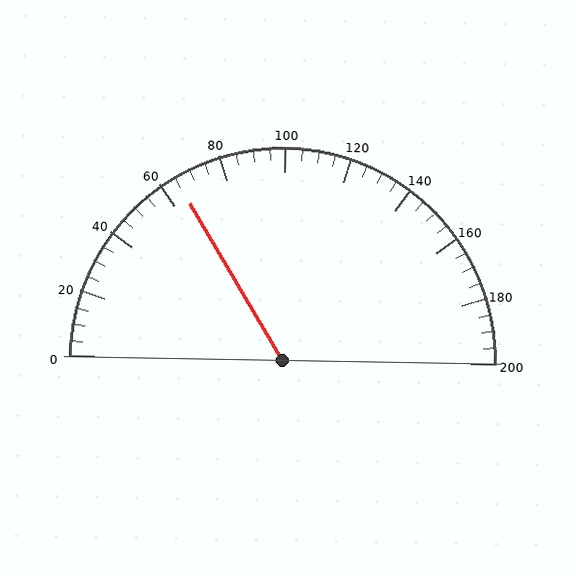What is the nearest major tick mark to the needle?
The nearest major tick mark is 60.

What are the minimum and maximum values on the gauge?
The gauge ranges from 0 to 200.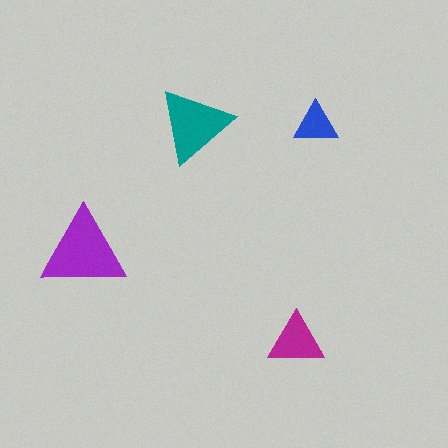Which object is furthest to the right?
The blue triangle is rightmost.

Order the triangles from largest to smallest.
the purple one, the teal one, the magenta one, the blue one.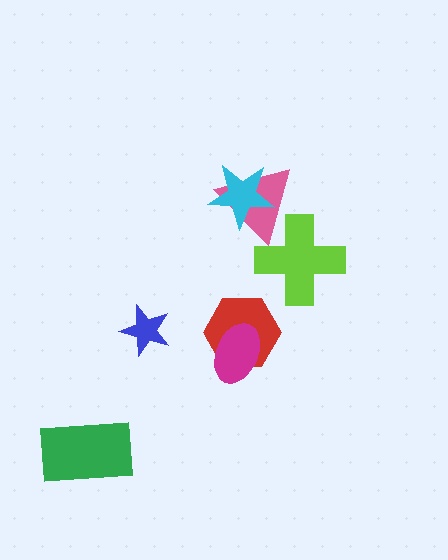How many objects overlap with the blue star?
0 objects overlap with the blue star.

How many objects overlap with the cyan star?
1 object overlaps with the cyan star.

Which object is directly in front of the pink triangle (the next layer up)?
The cyan star is directly in front of the pink triangle.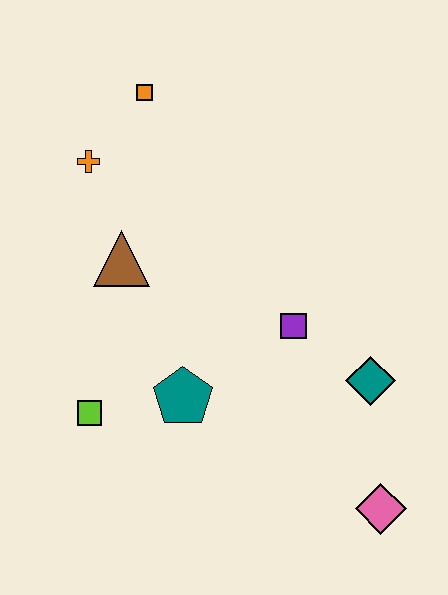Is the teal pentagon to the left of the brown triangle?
No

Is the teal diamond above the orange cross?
No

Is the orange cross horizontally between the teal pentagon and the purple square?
No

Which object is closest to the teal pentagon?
The lime square is closest to the teal pentagon.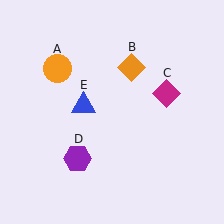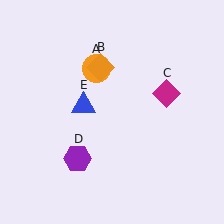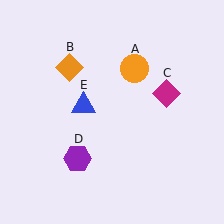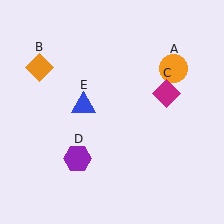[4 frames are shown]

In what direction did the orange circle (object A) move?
The orange circle (object A) moved right.